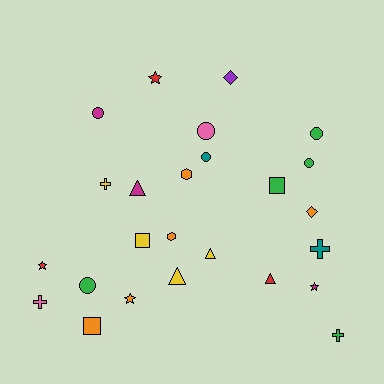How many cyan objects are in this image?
There are no cyan objects.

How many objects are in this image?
There are 25 objects.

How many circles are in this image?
There are 6 circles.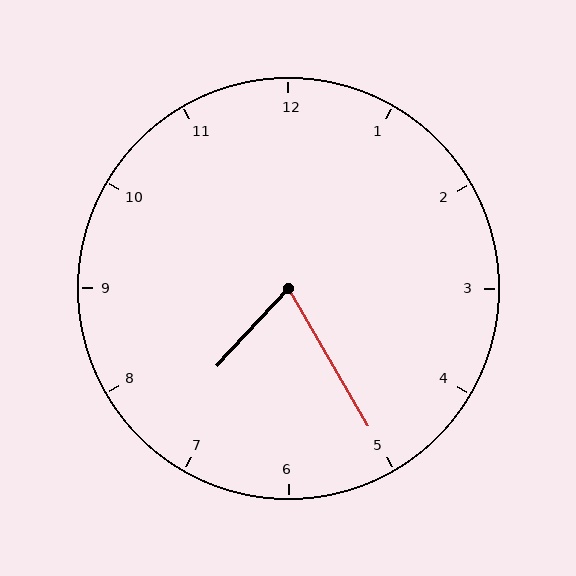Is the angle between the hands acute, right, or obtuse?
It is acute.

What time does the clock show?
7:25.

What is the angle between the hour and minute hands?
Approximately 72 degrees.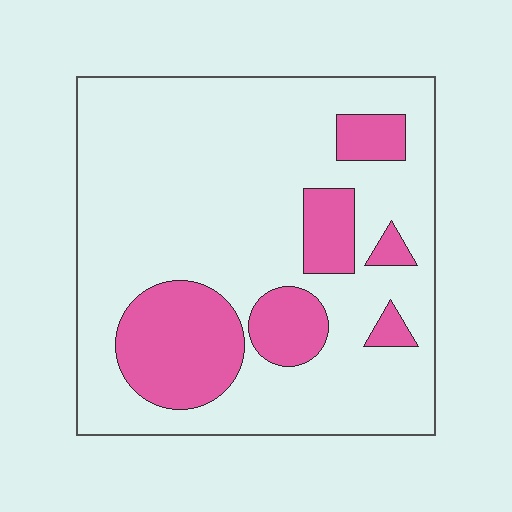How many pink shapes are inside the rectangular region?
6.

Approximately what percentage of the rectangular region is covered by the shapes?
Approximately 20%.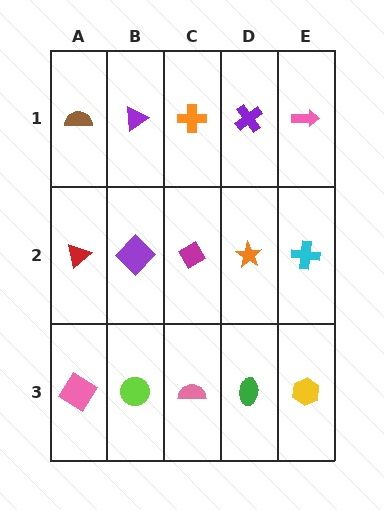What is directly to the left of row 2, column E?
An orange star.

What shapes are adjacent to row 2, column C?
An orange cross (row 1, column C), a pink semicircle (row 3, column C), a purple diamond (row 2, column B), an orange star (row 2, column D).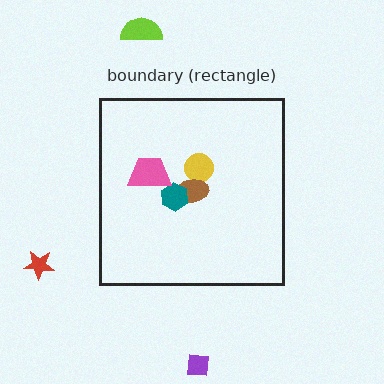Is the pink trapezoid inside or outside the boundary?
Inside.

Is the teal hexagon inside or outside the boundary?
Inside.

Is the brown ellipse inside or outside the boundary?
Inside.